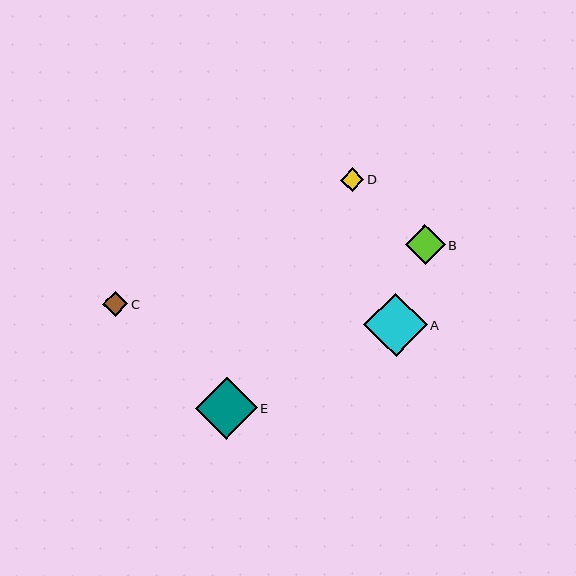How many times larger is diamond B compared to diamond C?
Diamond B is approximately 1.6 times the size of diamond C.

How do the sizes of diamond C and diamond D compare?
Diamond C and diamond D are approximately the same size.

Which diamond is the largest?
Diamond A is the largest with a size of approximately 64 pixels.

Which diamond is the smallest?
Diamond D is the smallest with a size of approximately 23 pixels.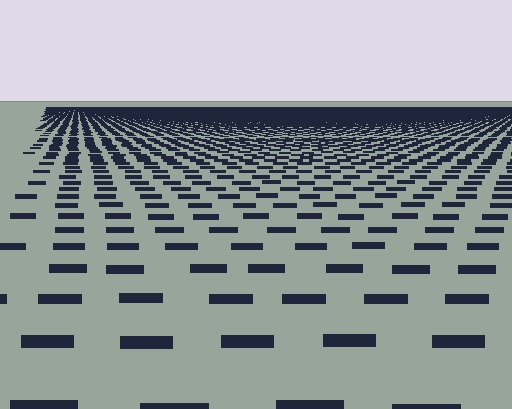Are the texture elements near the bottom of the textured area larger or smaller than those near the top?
Larger. Near the bottom, elements are closer to the viewer and appear at a bigger on-screen size.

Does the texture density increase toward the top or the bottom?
Density increases toward the top.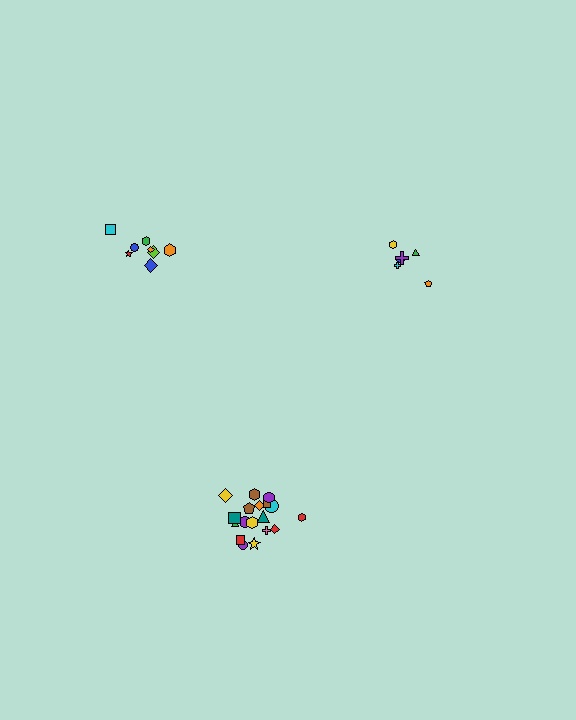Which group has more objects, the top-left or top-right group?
The top-left group.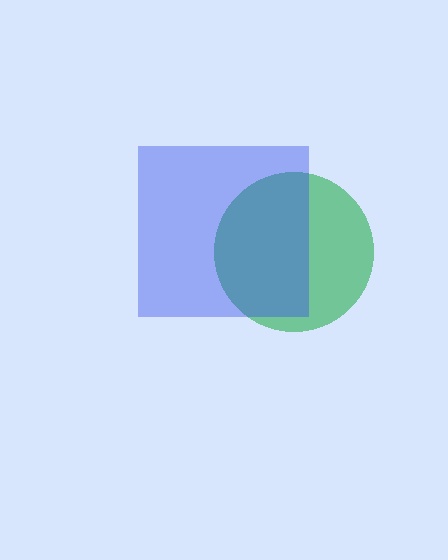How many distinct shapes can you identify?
There are 2 distinct shapes: a green circle, a blue square.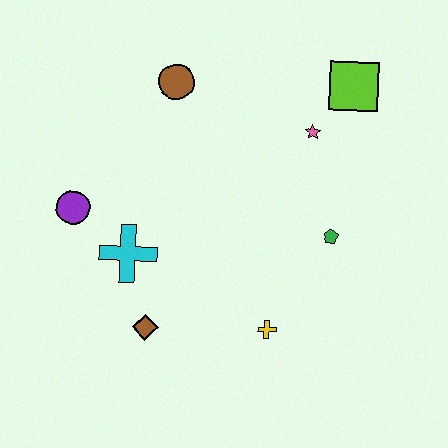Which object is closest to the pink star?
The lime square is closest to the pink star.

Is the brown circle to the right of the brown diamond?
Yes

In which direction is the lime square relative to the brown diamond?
The lime square is above the brown diamond.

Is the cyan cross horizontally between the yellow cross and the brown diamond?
No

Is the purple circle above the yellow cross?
Yes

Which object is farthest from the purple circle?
The lime square is farthest from the purple circle.